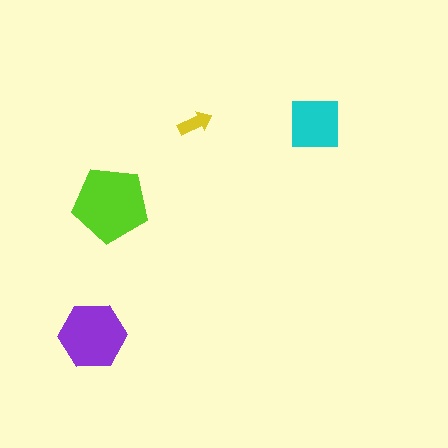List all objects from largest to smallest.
The lime pentagon, the purple hexagon, the cyan square, the yellow arrow.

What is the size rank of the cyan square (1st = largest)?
3rd.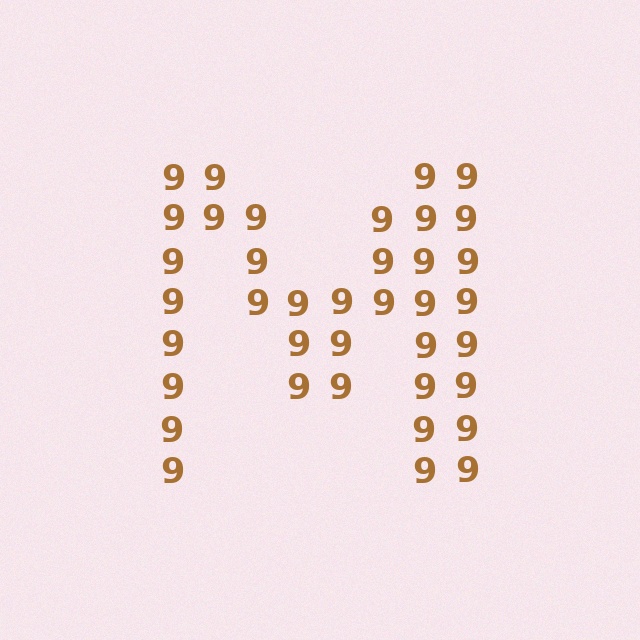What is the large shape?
The large shape is the letter M.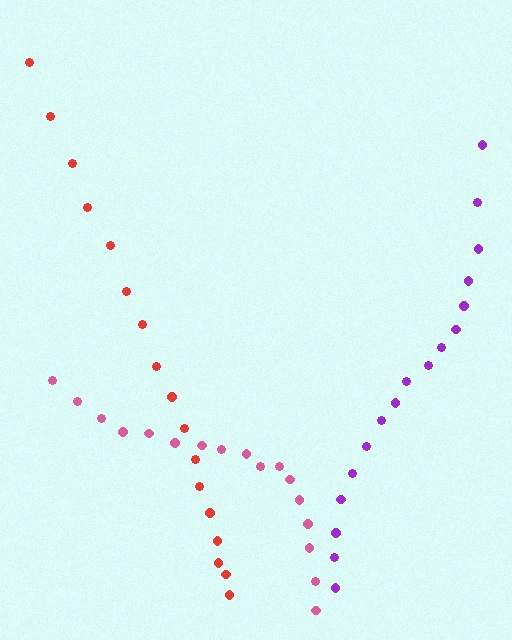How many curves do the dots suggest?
There are 3 distinct paths.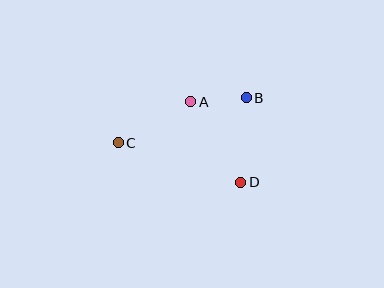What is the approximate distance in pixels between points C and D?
The distance between C and D is approximately 129 pixels.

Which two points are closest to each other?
Points A and B are closest to each other.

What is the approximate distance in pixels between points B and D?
The distance between B and D is approximately 85 pixels.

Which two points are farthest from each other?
Points B and C are farthest from each other.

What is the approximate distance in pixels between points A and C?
The distance between A and C is approximately 83 pixels.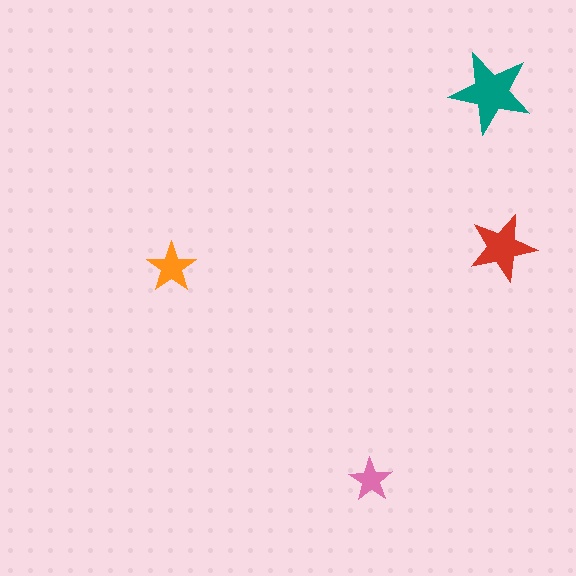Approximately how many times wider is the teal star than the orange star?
About 1.5 times wider.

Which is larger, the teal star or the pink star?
The teal one.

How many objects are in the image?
There are 4 objects in the image.